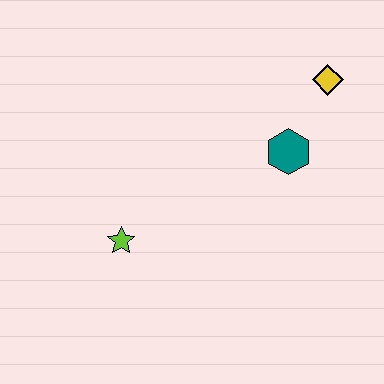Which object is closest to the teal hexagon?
The yellow diamond is closest to the teal hexagon.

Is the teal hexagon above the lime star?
Yes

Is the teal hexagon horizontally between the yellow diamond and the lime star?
Yes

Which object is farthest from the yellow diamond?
The lime star is farthest from the yellow diamond.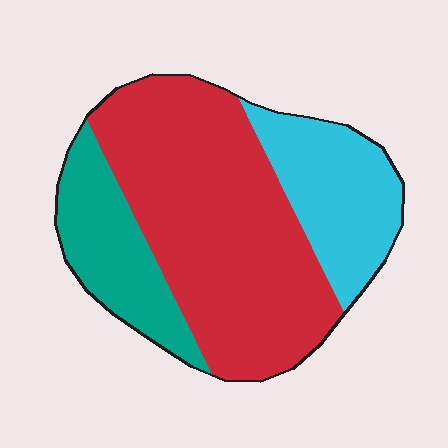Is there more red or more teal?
Red.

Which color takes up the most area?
Red, at roughly 60%.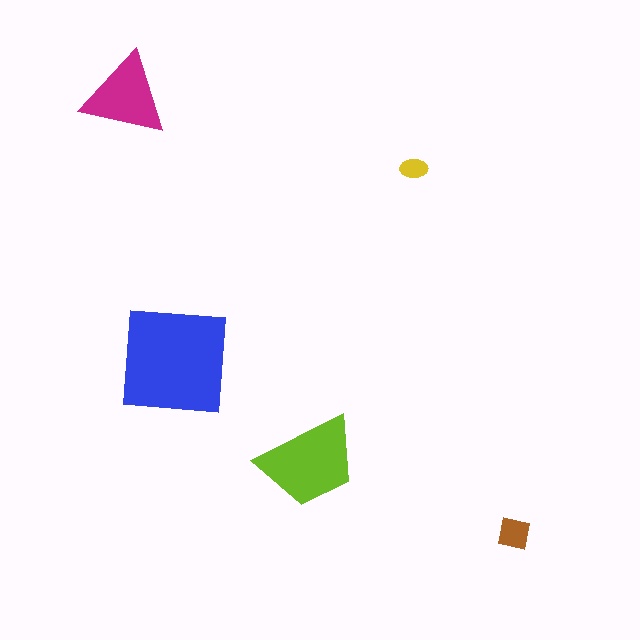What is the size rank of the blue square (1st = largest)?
1st.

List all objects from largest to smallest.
The blue square, the lime trapezoid, the magenta triangle, the brown square, the yellow ellipse.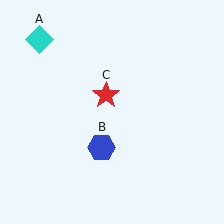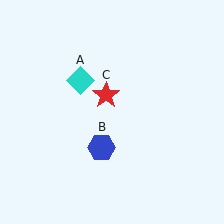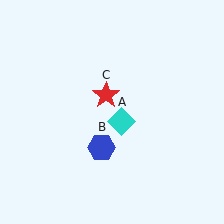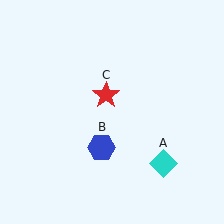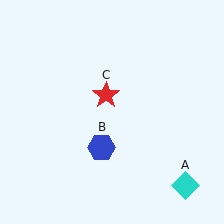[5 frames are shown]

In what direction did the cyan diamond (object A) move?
The cyan diamond (object A) moved down and to the right.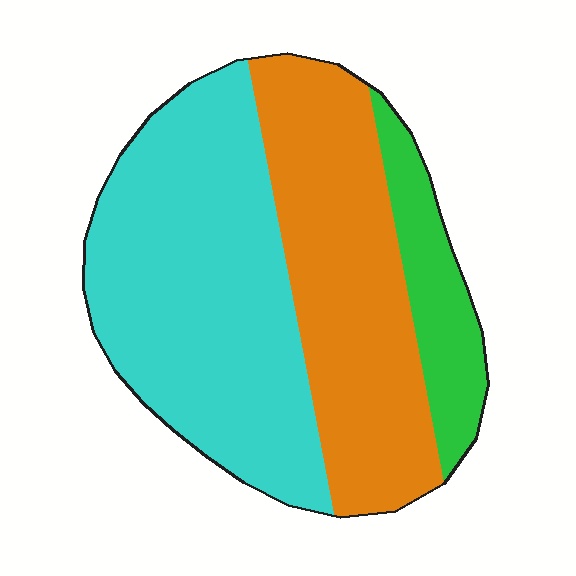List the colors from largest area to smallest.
From largest to smallest: cyan, orange, green.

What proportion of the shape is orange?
Orange covers roughly 35% of the shape.